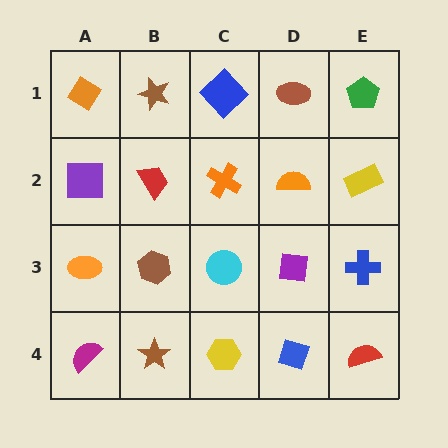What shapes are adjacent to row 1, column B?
A red trapezoid (row 2, column B), an orange diamond (row 1, column A), a blue diamond (row 1, column C).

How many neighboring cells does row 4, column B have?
3.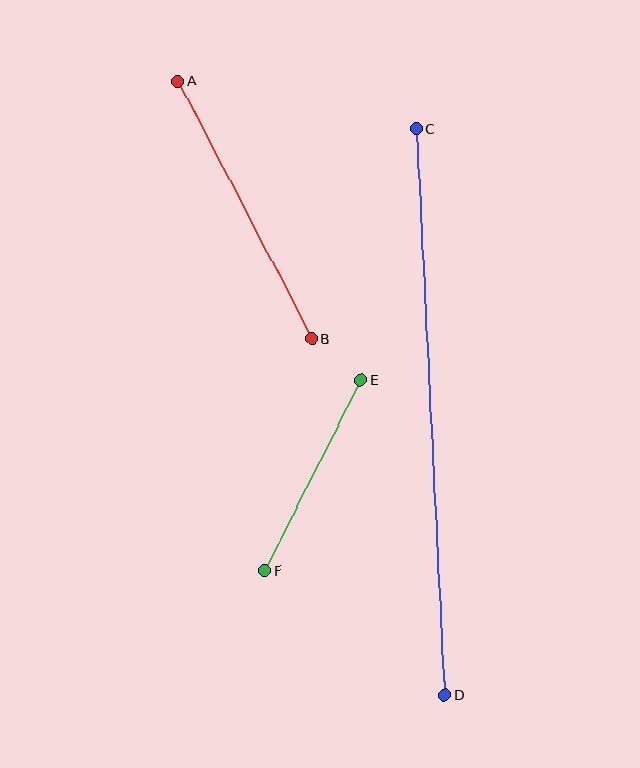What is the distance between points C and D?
The distance is approximately 567 pixels.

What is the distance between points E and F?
The distance is approximately 213 pixels.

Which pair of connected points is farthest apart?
Points C and D are farthest apart.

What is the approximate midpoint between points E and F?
The midpoint is at approximately (313, 475) pixels.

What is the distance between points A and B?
The distance is approximately 290 pixels.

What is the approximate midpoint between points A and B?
The midpoint is at approximately (245, 210) pixels.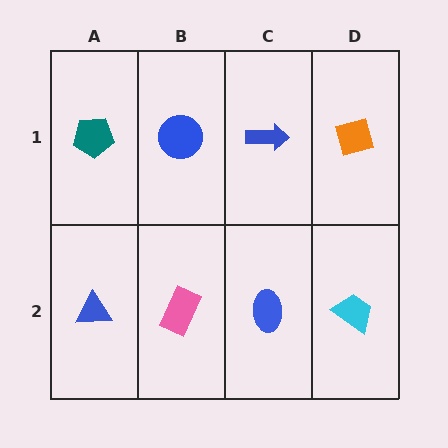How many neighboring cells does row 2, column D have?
2.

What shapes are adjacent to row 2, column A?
A teal pentagon (row 1, column A), a pink rectangle (row 2, column B).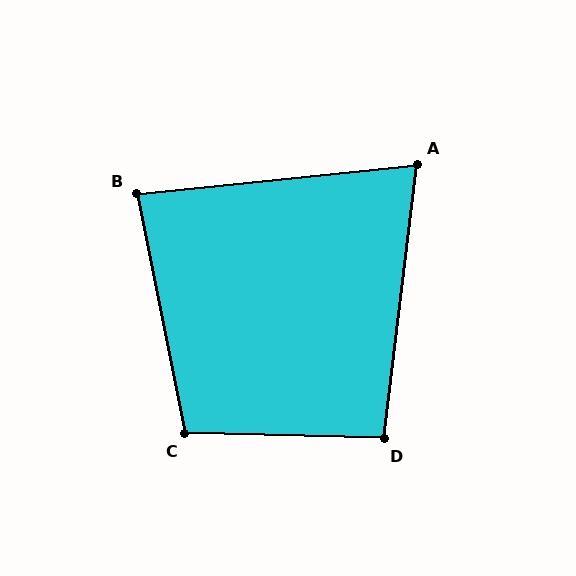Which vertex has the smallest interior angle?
A, at approximately 77 degrees.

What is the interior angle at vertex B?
Approximately 84 degrees (acute).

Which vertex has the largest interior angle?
C, at approximately 103 degrees.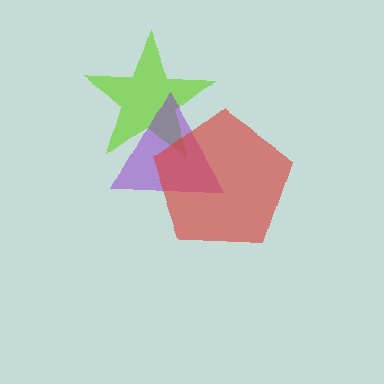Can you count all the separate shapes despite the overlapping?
Yes, there are 3 separate shapes.